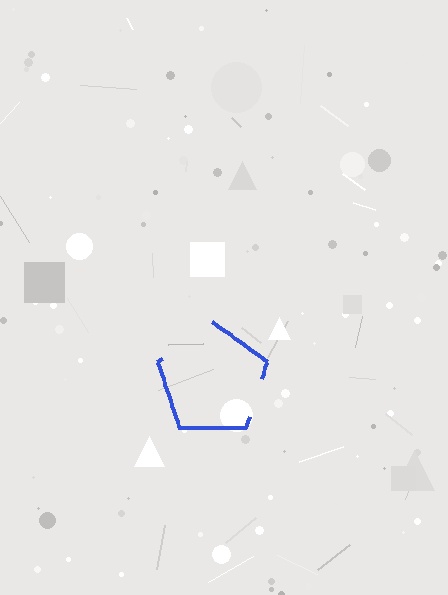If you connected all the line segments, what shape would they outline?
They would outline a pentagon.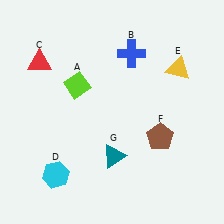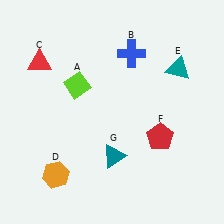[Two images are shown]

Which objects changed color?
D changed from cyan to orange. E changed from yellow to teal. F changed from brown to red.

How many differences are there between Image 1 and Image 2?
There are 3 differences between the two images.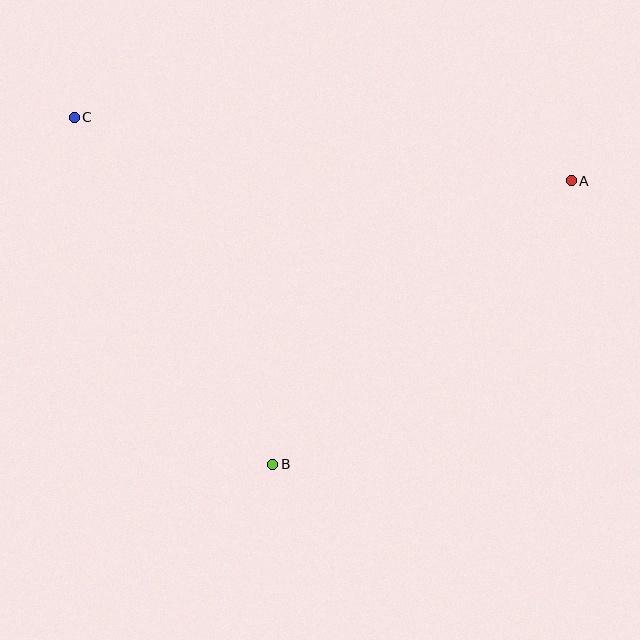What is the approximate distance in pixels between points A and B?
The distance between A and B is approximately 412 pixels.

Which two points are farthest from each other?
Points A and C are farthest from each other.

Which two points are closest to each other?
Points B and C are closest to each other.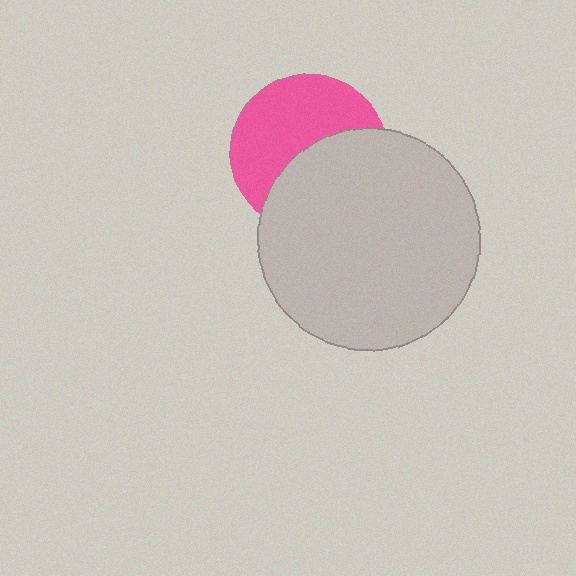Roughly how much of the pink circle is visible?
About half of it is visible (roughly 53%).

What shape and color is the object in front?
The object in front is a light gray circle.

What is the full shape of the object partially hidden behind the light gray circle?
The partially hidden object is a pink circle.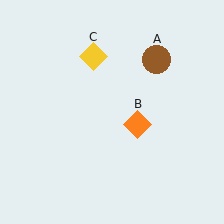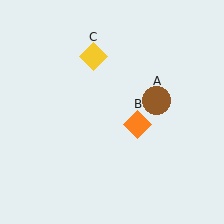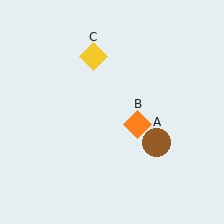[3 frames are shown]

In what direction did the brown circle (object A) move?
The brown circle (object A) moved down.